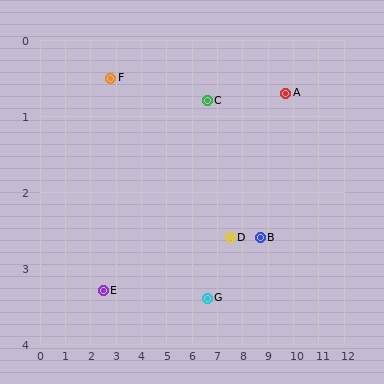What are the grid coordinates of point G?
Point G is at approximately (6.6, 3.4).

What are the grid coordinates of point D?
Point D is at approximately (7.5, 2.6).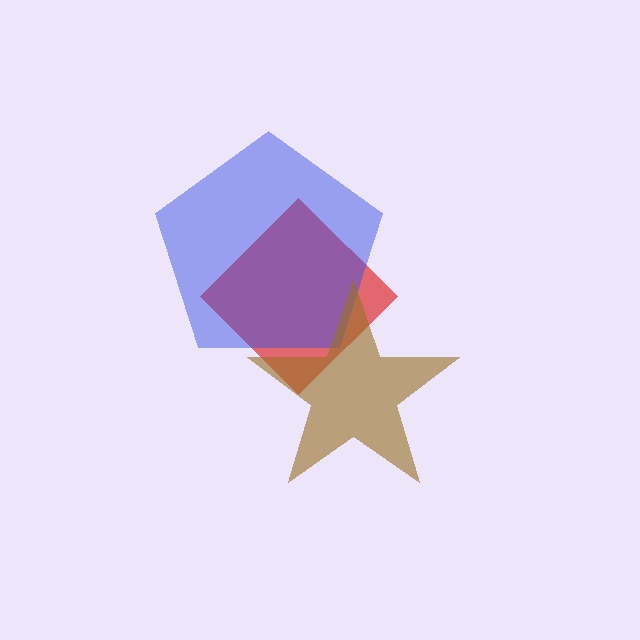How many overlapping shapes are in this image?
There are 3 overlapping shapes in the image.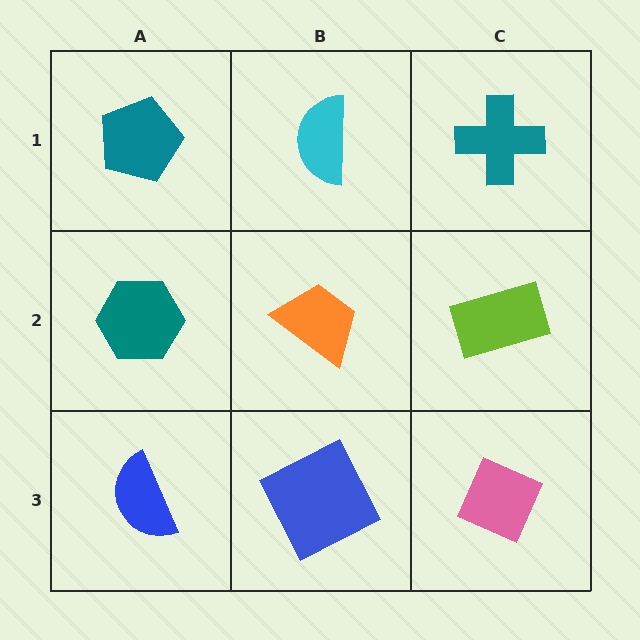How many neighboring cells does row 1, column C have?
2.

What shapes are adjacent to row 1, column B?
An orange trapezoid (row 2, column B), a teal pentagon (row 1, column A), a teal cross (row 1, column C).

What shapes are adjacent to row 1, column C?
A lime rectangle (row 2, column C), a cyan semicircle (row 1, column B).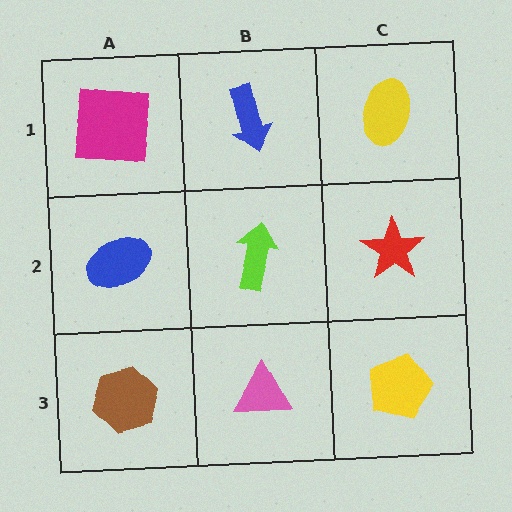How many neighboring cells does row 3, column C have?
2.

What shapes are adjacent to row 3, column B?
A lime arrow (row 2, column B), a brown hexagon (row 3, column A), a yellow pentagon (row 3, column C).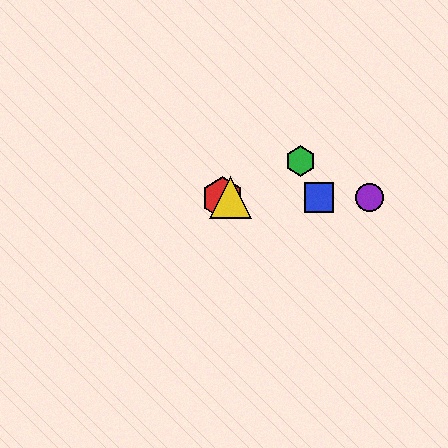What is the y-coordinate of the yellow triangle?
The yellow triangle is at y≈198.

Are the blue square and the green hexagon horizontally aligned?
No, the blue square is at y≈198 and the green hexagon is at y≈161.